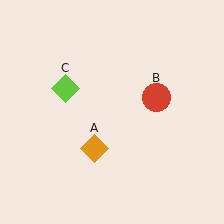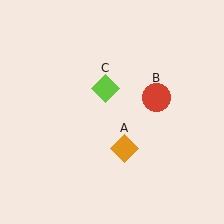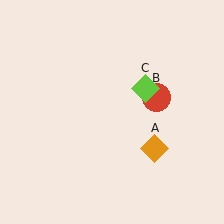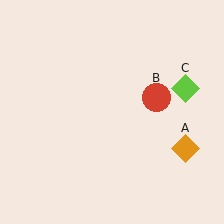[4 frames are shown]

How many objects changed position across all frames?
2 objects changed position: orange diamond (object A), lime diamond (object C).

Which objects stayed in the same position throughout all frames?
Red circle (object B) remained stationary.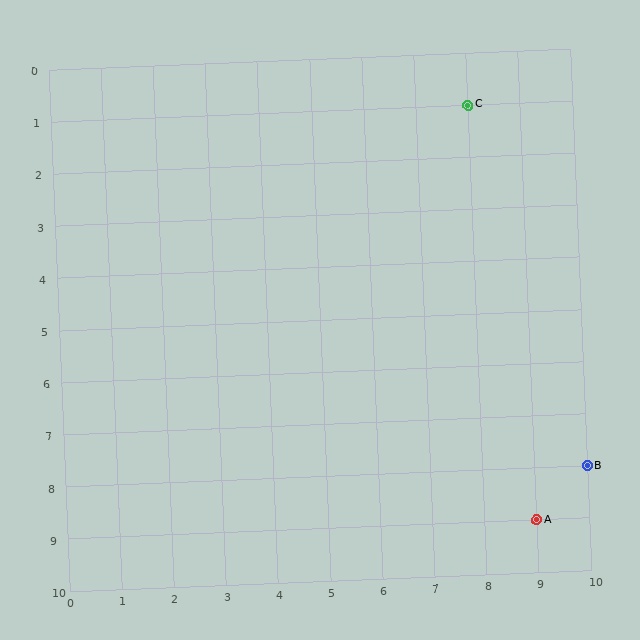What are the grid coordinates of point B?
Point B is at grid coordinates (10, 8).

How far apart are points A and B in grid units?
Points A and B are 1 column and 1 row apart (about 1.4 grid units diagonally).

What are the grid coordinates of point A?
Point A is at grid coordinates (9, 9).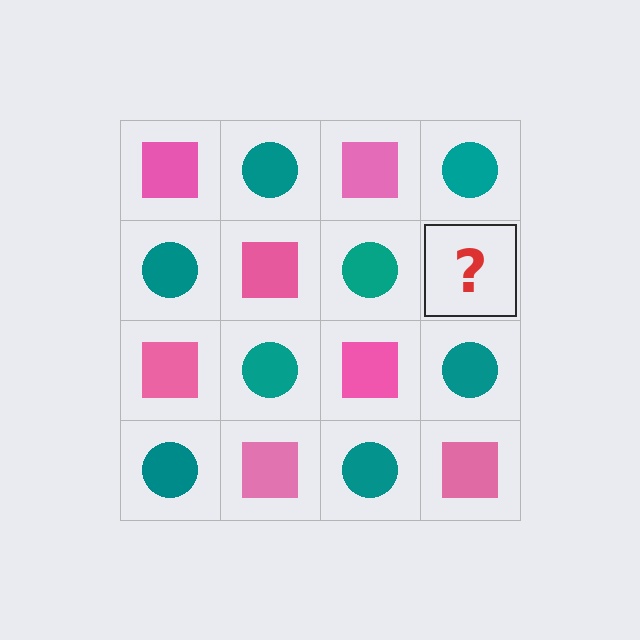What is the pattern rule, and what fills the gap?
The rule is that it alternates pink square and teal circle in a checkerboard pattern. The gap should be filled with a pink square.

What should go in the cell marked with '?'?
The missing cell should contain a pink square.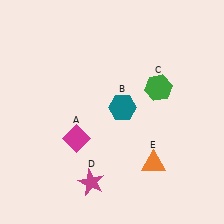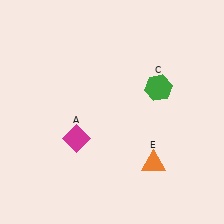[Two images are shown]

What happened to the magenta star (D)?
The magenta star (D) was removed in Image 2. It was in the bottom-left area of Image 1.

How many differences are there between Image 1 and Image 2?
There are 2 differences between the two images.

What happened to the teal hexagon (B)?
The teal hexagon (B) was removed in Image 2. It was in the top-right area of Image 1.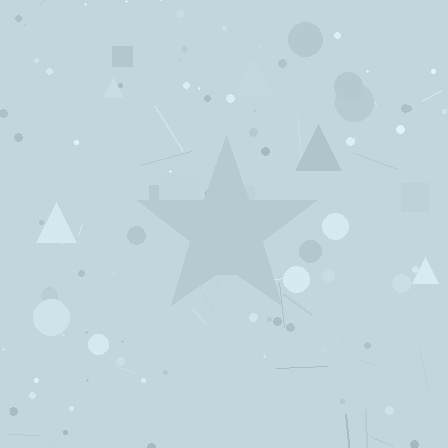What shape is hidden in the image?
A star is hidden in the image.